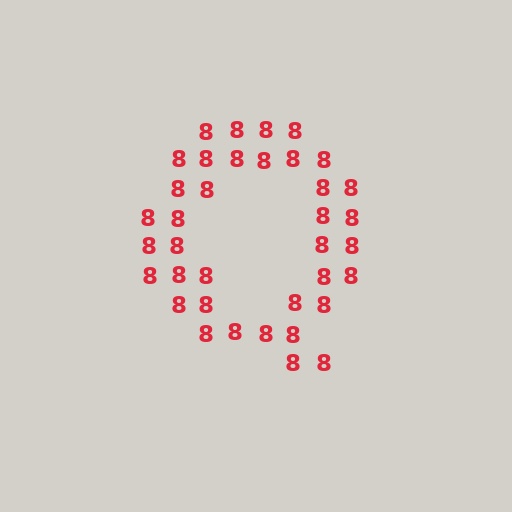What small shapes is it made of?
It is made of small digit 8's.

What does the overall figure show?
The overall figure shows the letter Q.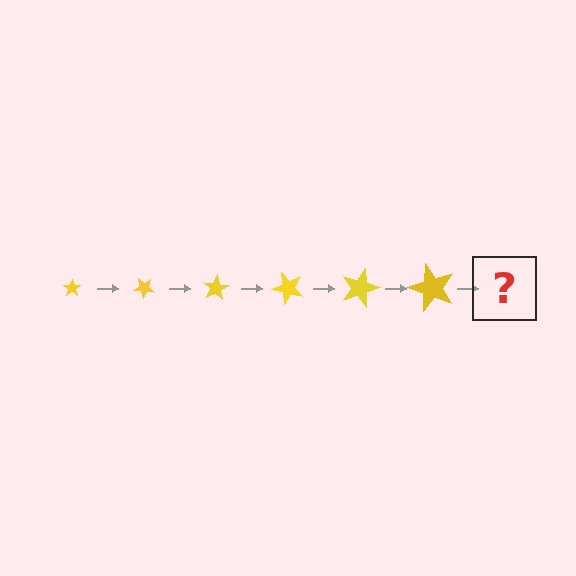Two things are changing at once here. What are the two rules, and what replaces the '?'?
The two rules are that the star grows larger each step and it rotates 40 degrees each step. The '?' should be a star, larger than the previous one and rotated 240 degrees from the start.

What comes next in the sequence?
The next element should be a star, larger than the previous one and rotated 240 degrees from the start.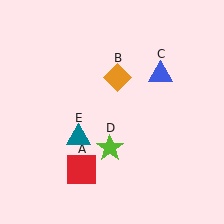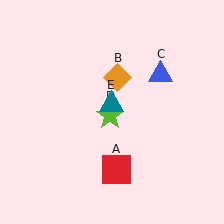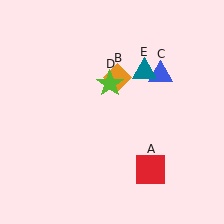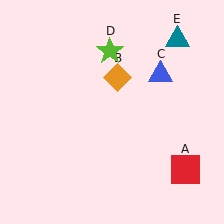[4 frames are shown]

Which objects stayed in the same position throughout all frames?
Orange diamond (object B) and blue triangle (object C) remained stationary.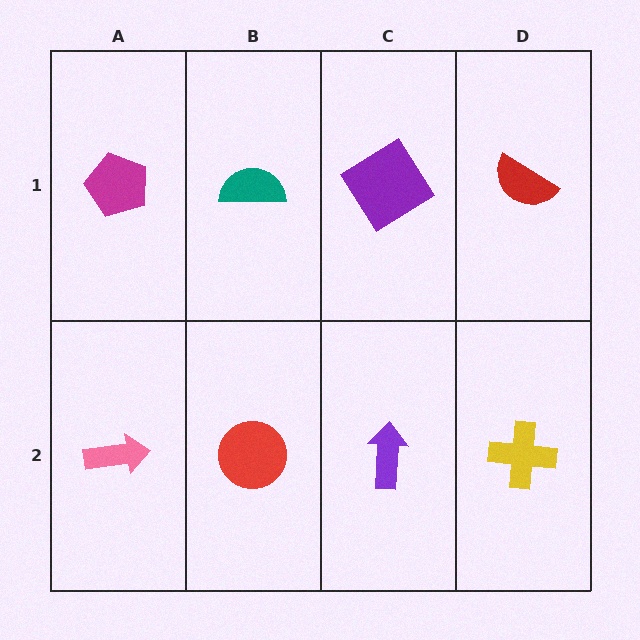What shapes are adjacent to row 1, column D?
A yellow cross (row 2, column D), a purple diamond (row 1, column C).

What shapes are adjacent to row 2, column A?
A magenta pentagon (row 1, column A), a red circle (row 2, column B).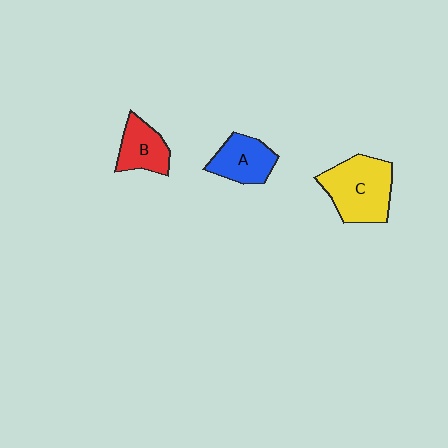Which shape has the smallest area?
Shape B (red).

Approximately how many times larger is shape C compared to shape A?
Approximately 1.5 times.